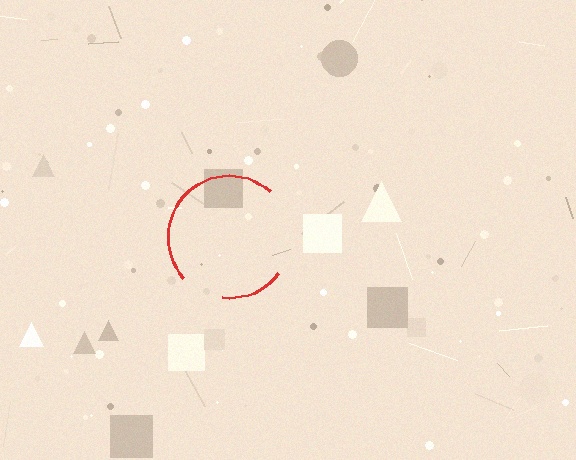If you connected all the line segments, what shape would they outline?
They would outline a circle.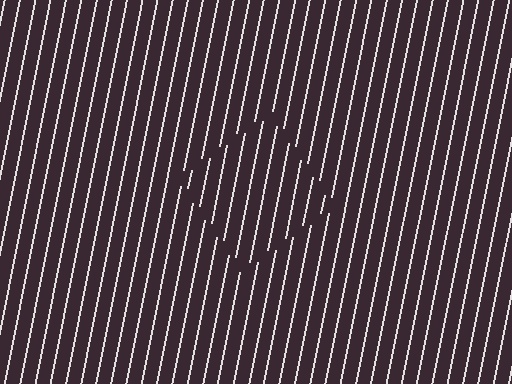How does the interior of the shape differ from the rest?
The interior of the shape contains the same grating, shifted by half a period — the contour is defined by the phase discontinuity where line-ends from the inner and outer gratings abut.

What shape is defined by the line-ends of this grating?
An illusory square. The interior of the shape contains the same grating, shifted by half a period — the contour is defined by the phase discontinuity where line-ends from the inner and outer gratings abut.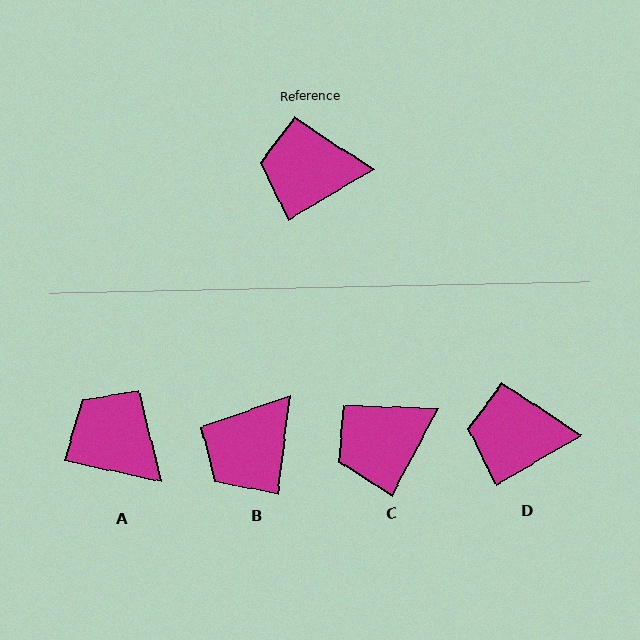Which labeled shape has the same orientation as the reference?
D.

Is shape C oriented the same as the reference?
No, it is off by about 32 degrees.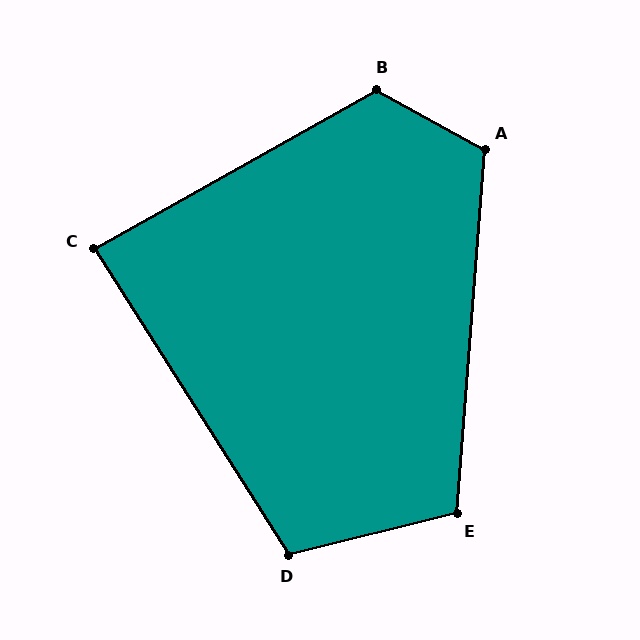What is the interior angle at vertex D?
Approximately 109 degrees (obtuse).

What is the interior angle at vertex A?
Approximately 115 degrees (obtuse).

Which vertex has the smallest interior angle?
C, at approximately 87 degrees.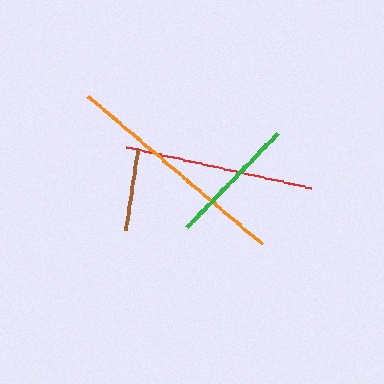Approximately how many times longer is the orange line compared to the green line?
The orange line is approximately 1.8 times the length of the green line.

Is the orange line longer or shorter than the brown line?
The orange line is longer than the brown line.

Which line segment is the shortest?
The brown line is the shortest at approximately 80 pixels.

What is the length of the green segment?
The green segment is approximately 130 pixels long.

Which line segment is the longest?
The orange line is the longest at approximately 228 pixels.